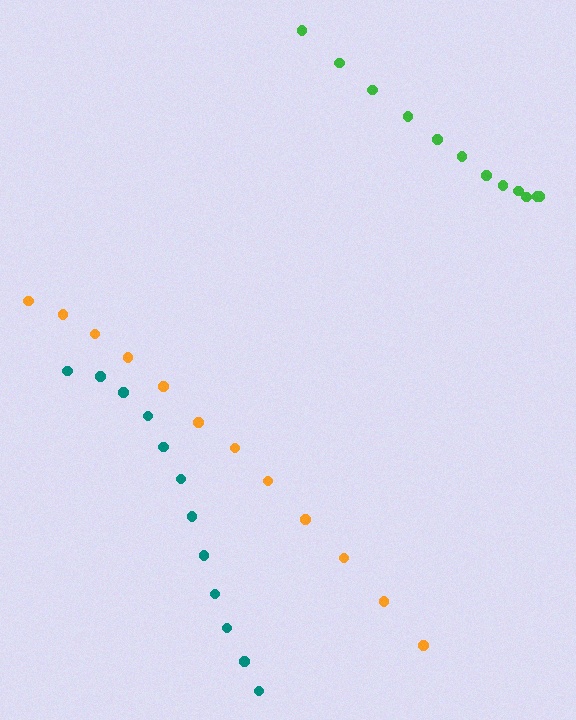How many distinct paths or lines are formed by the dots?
There are 3 distinct paths.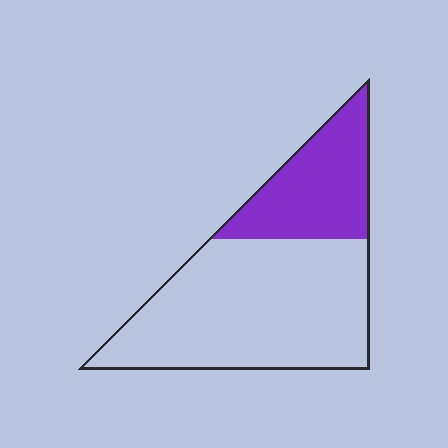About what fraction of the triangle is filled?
About one third (1/3).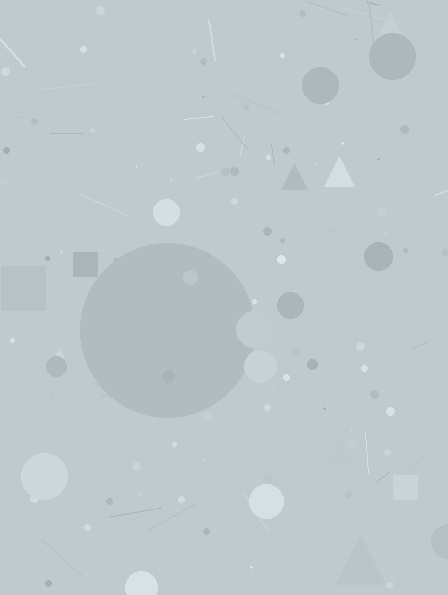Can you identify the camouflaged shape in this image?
The camouflaged shape is a circle.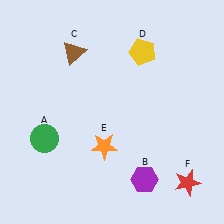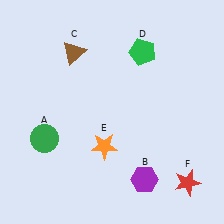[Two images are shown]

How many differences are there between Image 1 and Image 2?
There is 1 difference between the two images.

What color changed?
The pentagon (D) changed from yellow in Image 1 to green in Image 2.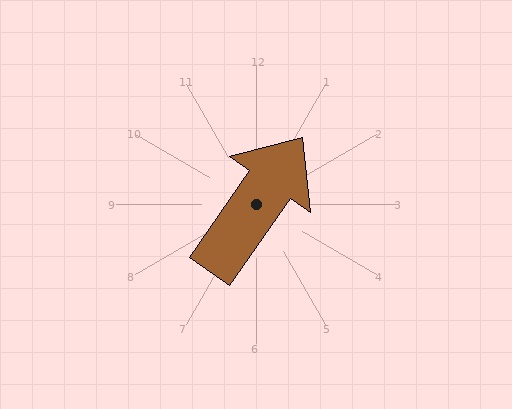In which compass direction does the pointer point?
Northeast.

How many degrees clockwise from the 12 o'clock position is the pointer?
Approximately 35 degrees.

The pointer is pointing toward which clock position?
Roughly 1 o'clock.